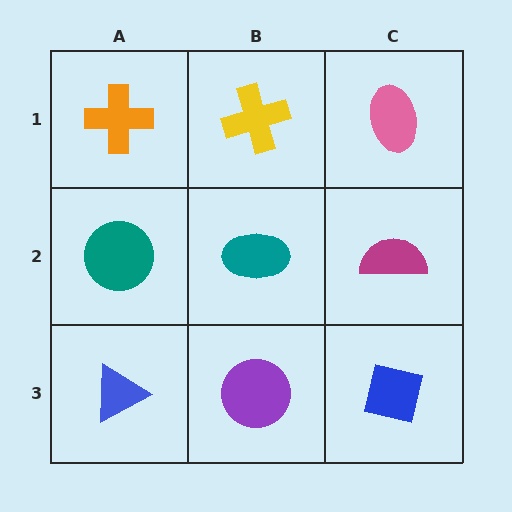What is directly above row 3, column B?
A teal ellipse.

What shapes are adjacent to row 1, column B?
A teal ellipse (row 2, column B), an orange cross (row 1, column A), a pink ellipse (row 1, column C).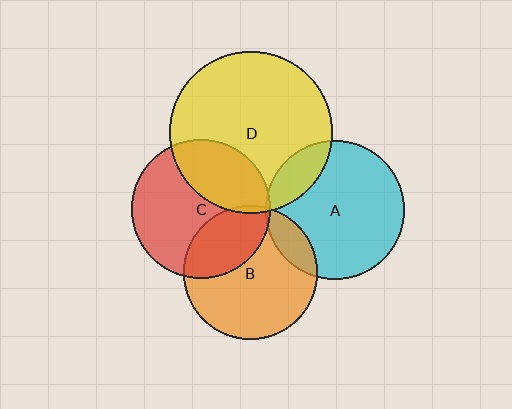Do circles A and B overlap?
Yes.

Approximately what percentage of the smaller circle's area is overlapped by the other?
Approximately 15%.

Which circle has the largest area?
Circle D (yellow).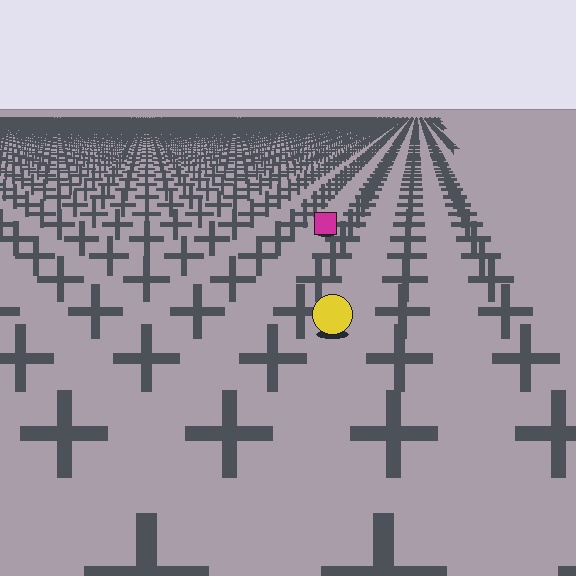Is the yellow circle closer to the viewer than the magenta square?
Yes. The yellow circle is closer — you can tell from the texture gradient: the ground texture is coarser near it.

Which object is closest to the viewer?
The yellow circle is closest. The texture marks near it are larger and more spread out.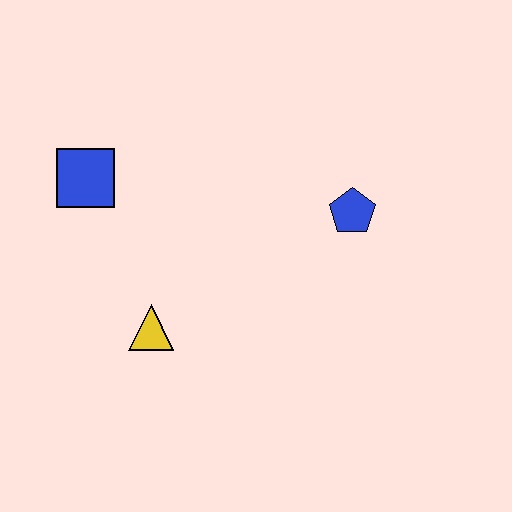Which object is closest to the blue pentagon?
The yellow triangle is closest to the blue pentagon.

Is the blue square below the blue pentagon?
No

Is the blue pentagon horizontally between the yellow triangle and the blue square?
No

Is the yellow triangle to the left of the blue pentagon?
Yes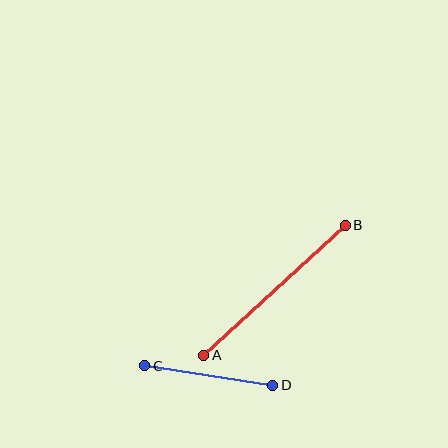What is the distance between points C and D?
The distance is approximately 130 pixels.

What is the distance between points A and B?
The distance is approximately 193 pixels.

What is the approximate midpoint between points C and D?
The midpoint is at approximately (209, 376) pixels.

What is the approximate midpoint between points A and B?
The midpoint is at approximately (274, 290) pixels.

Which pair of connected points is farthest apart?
Points A and B are farthest apart.